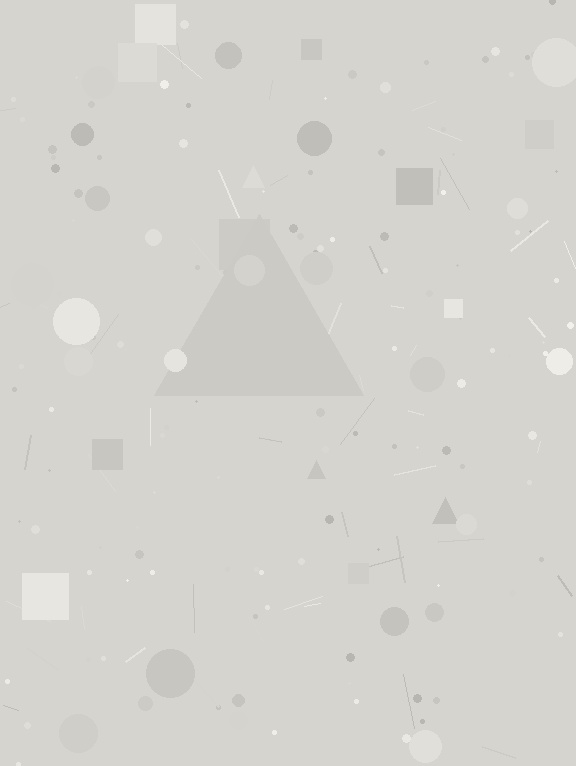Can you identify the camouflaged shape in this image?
The camouflaged shape is a triangle.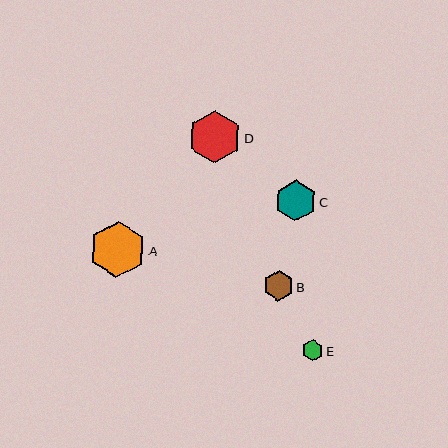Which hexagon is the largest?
Hexagon A is the largest with a size of approximately 56 pixels.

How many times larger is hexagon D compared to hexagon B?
Hexagon D is approximately 1.8 times the size of hexagon B.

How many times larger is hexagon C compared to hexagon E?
Hexagon C is approximately 2.0 times the size of hexagon E.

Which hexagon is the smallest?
Hexagon E is the smallest with a size of approximately 21 pixels.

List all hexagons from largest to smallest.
From largest to smallest: A, D, C, B, E.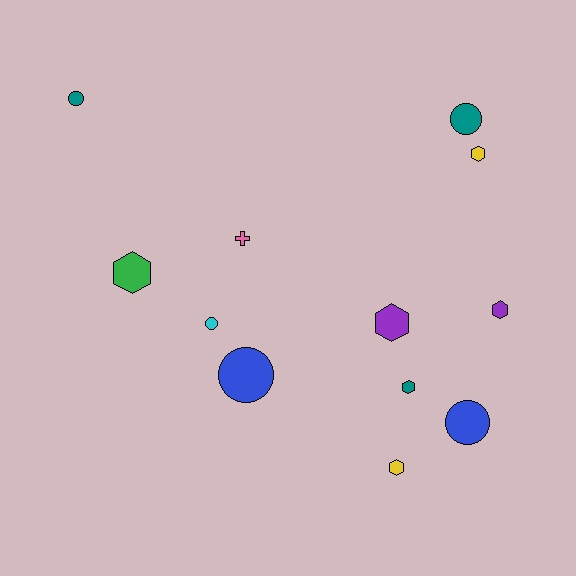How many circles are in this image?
There are 5 circles.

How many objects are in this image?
There are 12 objects.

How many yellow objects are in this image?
There are 2 yellow objects.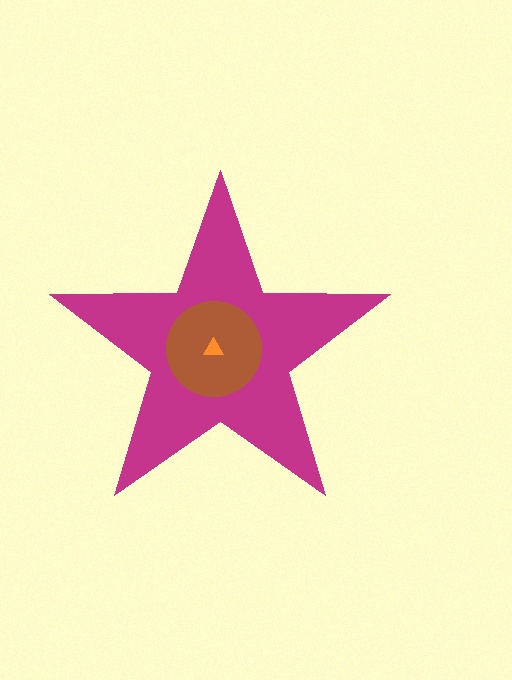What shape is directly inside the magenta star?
The brown circle.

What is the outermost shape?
The magenta star.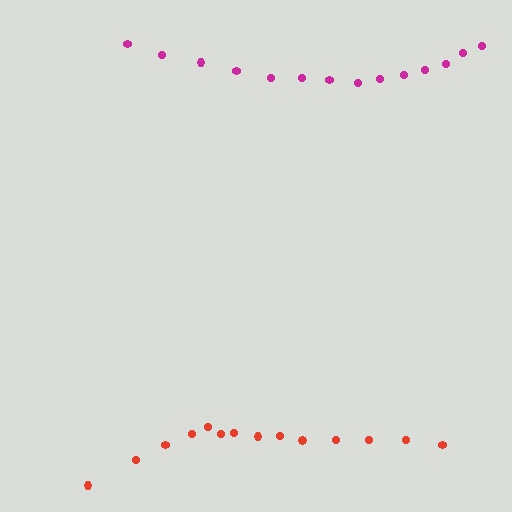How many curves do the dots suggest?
There are 2 distinct paths.